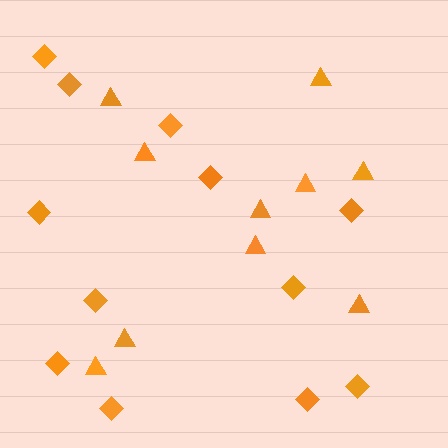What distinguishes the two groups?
There are 2 groups: one group of triangles (10) and one group of diamonds (12).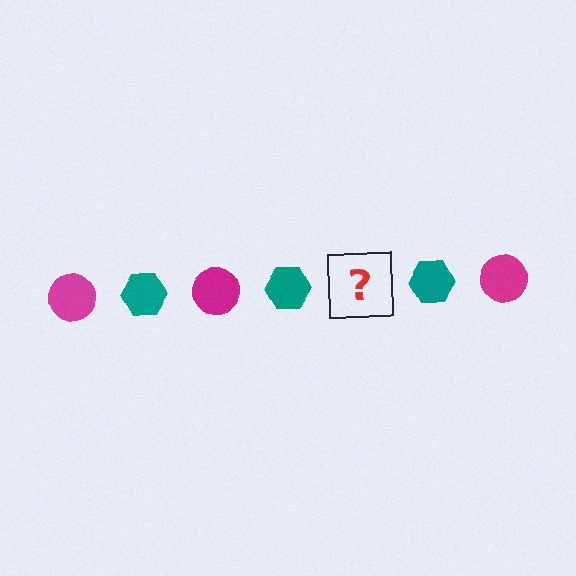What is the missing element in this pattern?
The missing element is a magenta circle.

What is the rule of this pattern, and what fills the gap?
The rule is that the pattern alternates between magenta circle and teal hexagon. The gap should be filled with a magenta circle.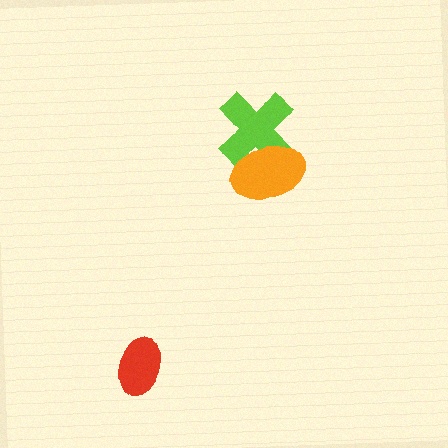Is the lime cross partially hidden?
Yes, it is partially covered by another shape.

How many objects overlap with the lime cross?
1 object overlaps with the lime cross.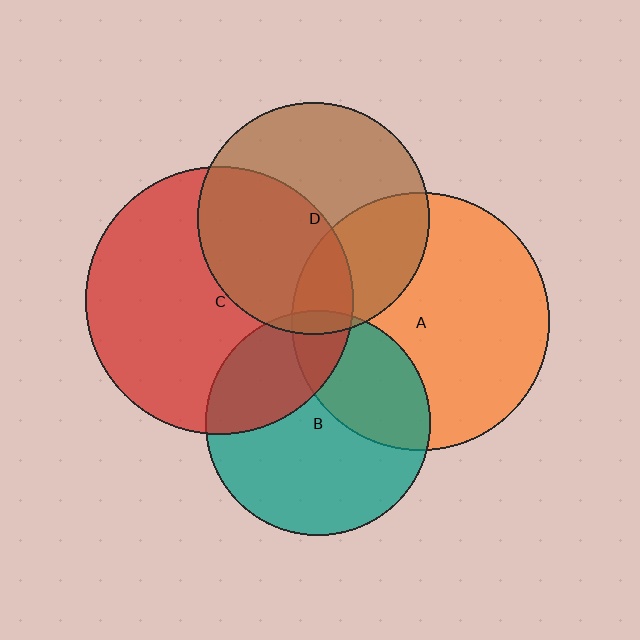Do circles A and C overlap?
Yes.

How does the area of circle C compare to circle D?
Approximately 1.3 times.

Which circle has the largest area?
Circle C (red).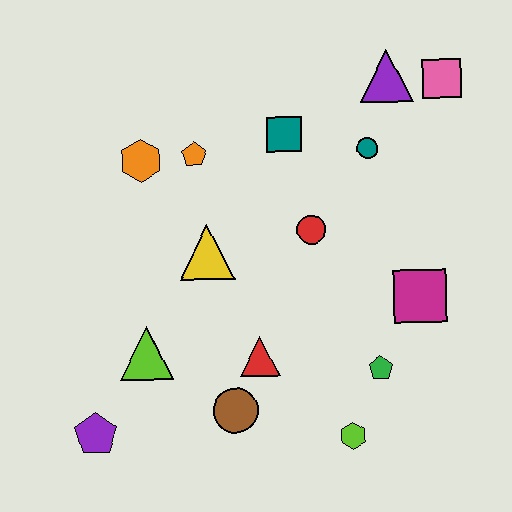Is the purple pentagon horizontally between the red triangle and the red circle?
No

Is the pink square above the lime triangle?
Yes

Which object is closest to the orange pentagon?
The orange hexagon is closest to the orange pentagon.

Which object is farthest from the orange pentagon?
The lime hexagon is farthest from the orange pentagon.